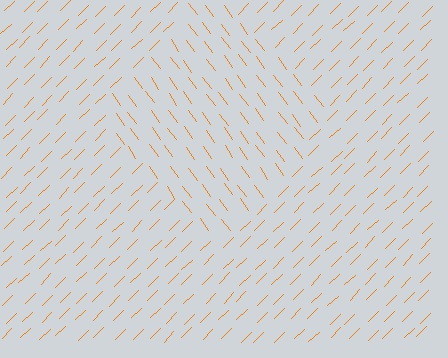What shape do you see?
I see a diamond.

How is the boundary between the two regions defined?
The boundary is defined purely by a change in line orientation (approximately 81 degrees difference). All lines are the same color and thickness.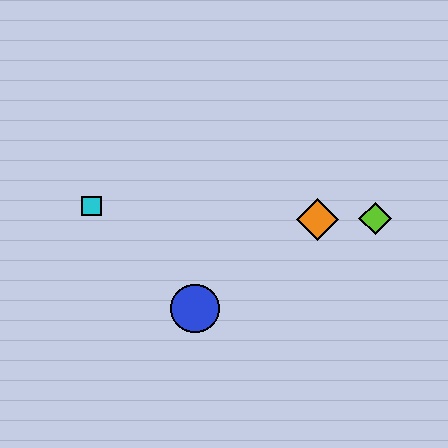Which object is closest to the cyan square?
The blue circle is closest to the cyan square.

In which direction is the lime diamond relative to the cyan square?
The lime diamond is to the right of the cyan square.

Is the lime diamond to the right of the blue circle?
Yes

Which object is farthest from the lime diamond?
The cyan square is farthest from the lime diamond.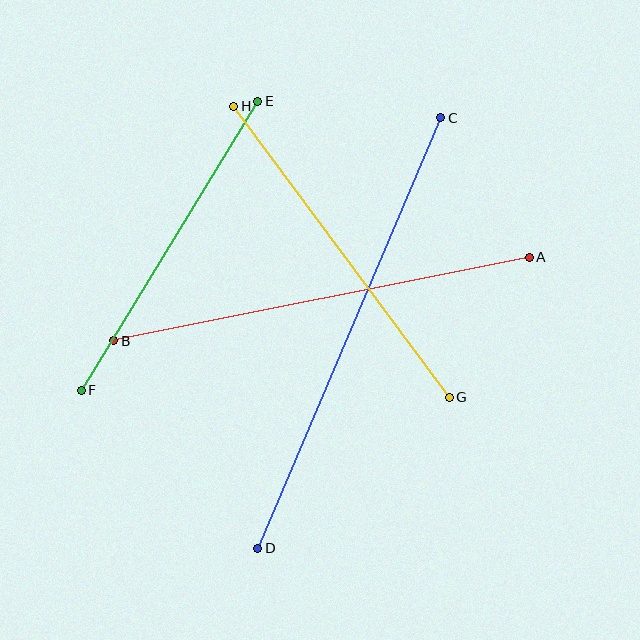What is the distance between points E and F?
The distance is approximately 339 pixels.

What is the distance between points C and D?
The distance is approximately 468 pixels.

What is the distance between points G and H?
The distance is approximately 362 pixels.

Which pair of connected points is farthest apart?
Points C and D are farthest apart.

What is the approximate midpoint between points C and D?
The midpoint is at approximately (349, 333) pixels.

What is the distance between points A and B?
The distance is approximately 424 pixels.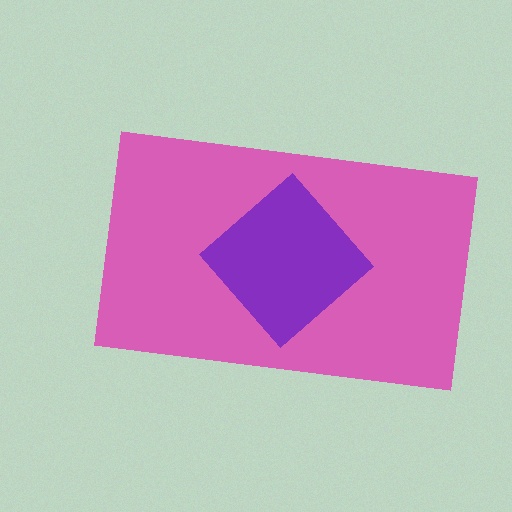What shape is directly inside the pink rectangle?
The purple diamond.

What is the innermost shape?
The purple diamond.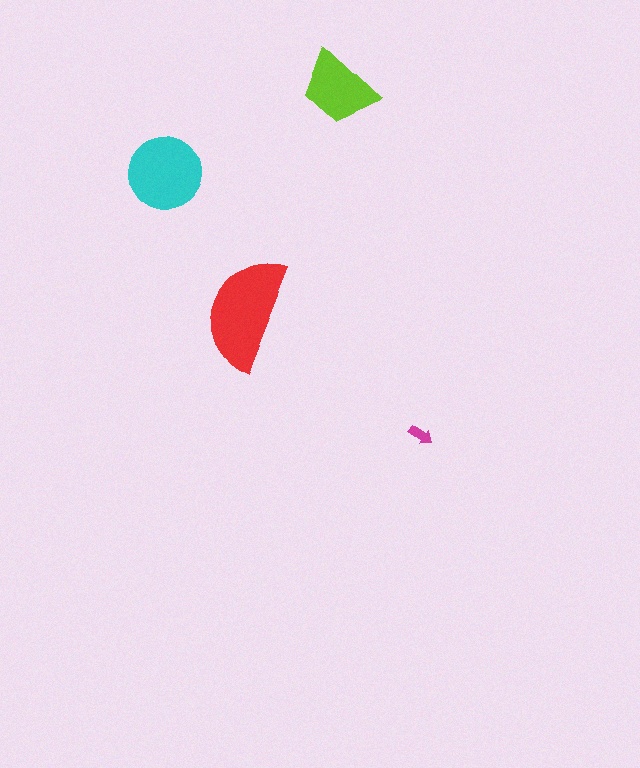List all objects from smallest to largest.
The magenta arrow, the lime trapezoid, the cyan circle, the red semicircle.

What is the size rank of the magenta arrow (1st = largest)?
4th.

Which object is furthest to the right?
The magenta arrow is rightmost.